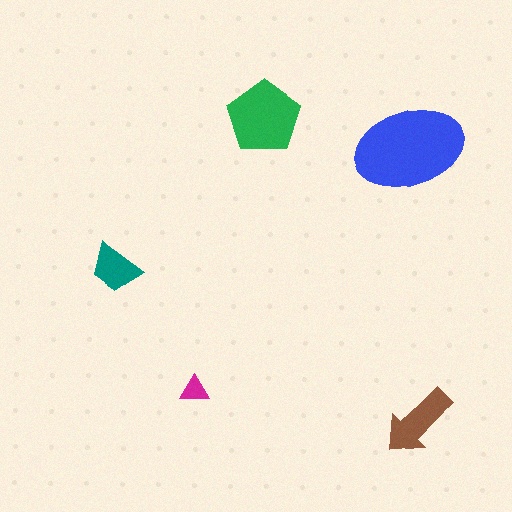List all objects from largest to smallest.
The blue ellipse, the green pentagon, the brown arrow, the teal trapezoid, the magenta triangle.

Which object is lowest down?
The brown arrow is bottommost.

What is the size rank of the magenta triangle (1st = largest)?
5th.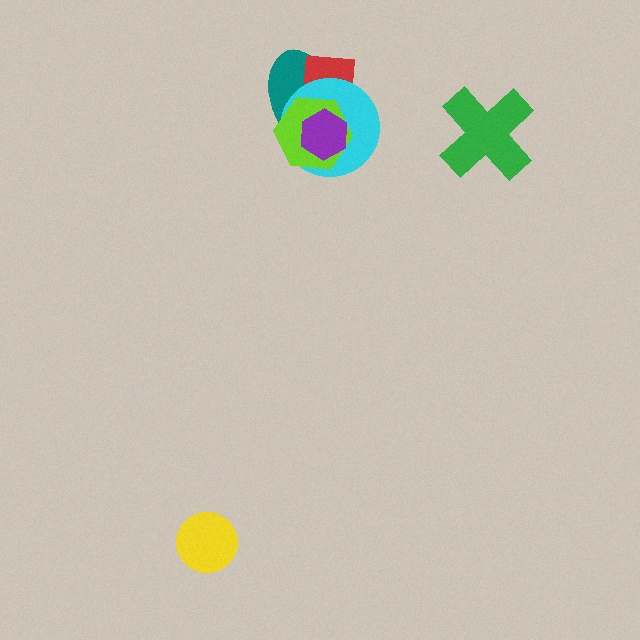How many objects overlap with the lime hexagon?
4 objects overlap with the lime hexagon.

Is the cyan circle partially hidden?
Yes, it is partially covered by another shape.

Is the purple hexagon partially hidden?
No, no other shape covers it.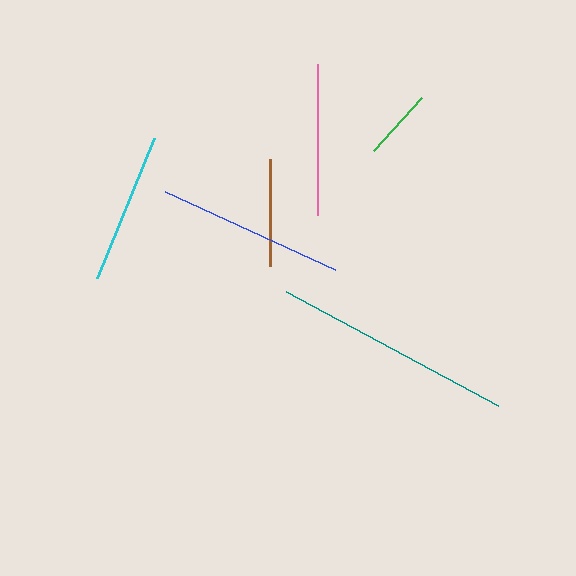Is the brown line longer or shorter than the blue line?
The blue line is longer than the brown line.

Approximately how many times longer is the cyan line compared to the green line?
The cyan line is approximately 2.1 times the length of the green line.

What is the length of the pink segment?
The pink segment is approximately 151 pixels long.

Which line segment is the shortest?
The green line is the shortest at approximately 72 pixels.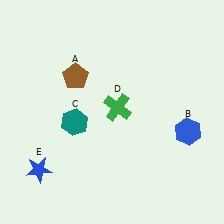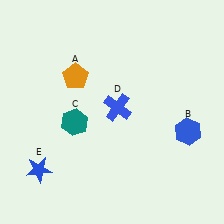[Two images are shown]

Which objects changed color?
A changed from brown to orange. D changed from green to blue.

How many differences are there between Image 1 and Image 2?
There are 2 differences between the two images.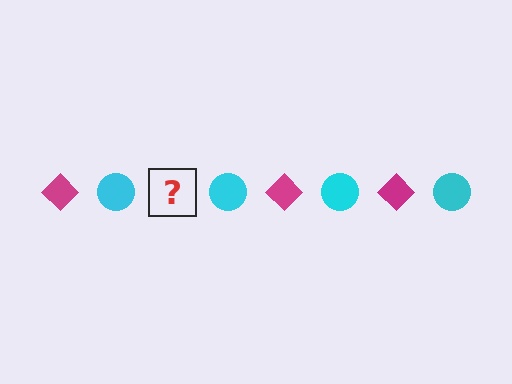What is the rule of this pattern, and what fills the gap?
The rule is that the pattern alternates between magenta diamond and cyan circle. The gap should be filled with a magenta diamond.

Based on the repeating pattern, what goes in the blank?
The blank should be a magenta diamond.